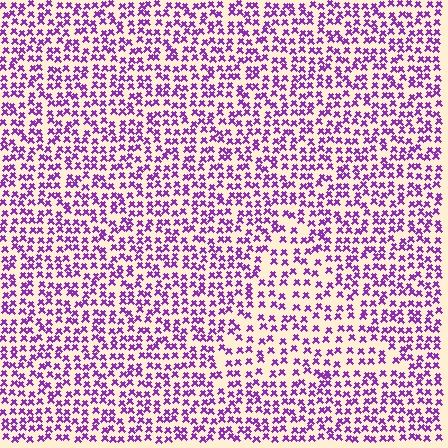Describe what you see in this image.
The image contains small purple elements arranged at two different densities. A triangle-shaped region is visible where the elements are less densely packed than the surrounding area.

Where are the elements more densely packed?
The elements are more densely packed outside the triangle boundary.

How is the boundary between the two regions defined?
The boundary is defined by a change in element density (approximately 1.5x ratio). All elements are the same color, size, and shape.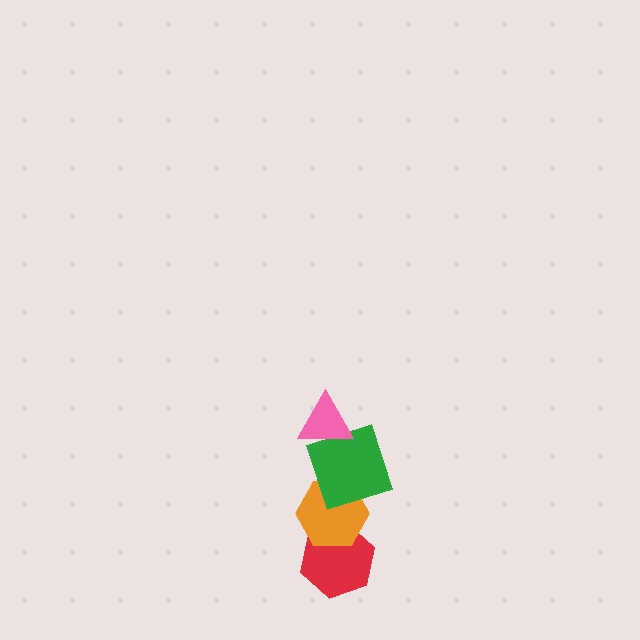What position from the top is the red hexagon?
The red hexagon is 4th from the top.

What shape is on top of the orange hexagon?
The green square is on top of the orange hexagon.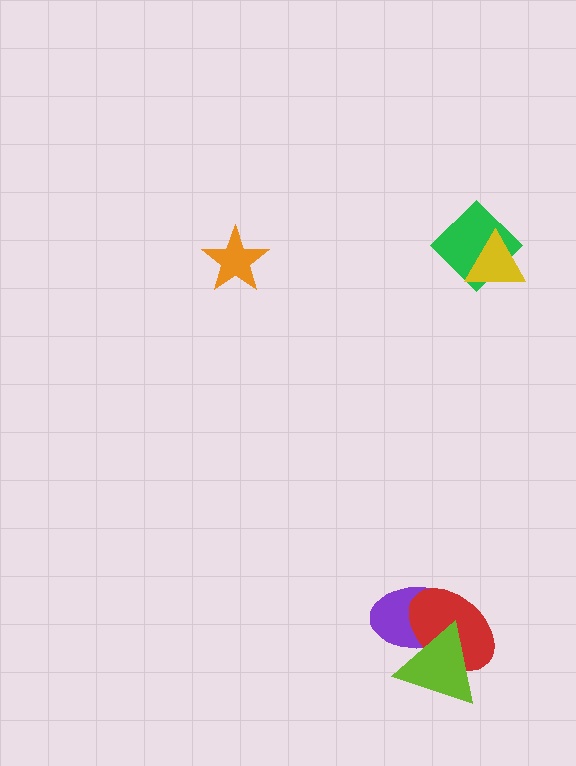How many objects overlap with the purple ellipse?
2 objects overlap with the purple ellipse.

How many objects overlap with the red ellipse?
2 objects overlap with the red ellipse.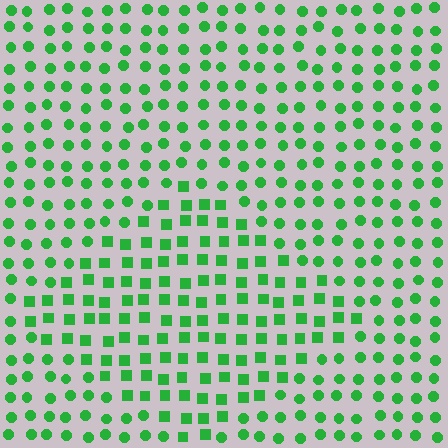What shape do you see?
I see a diamond.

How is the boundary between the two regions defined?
The boundary is defined by a change in element shape: squares inside vs. circles outside. All elements share the same color and spacing.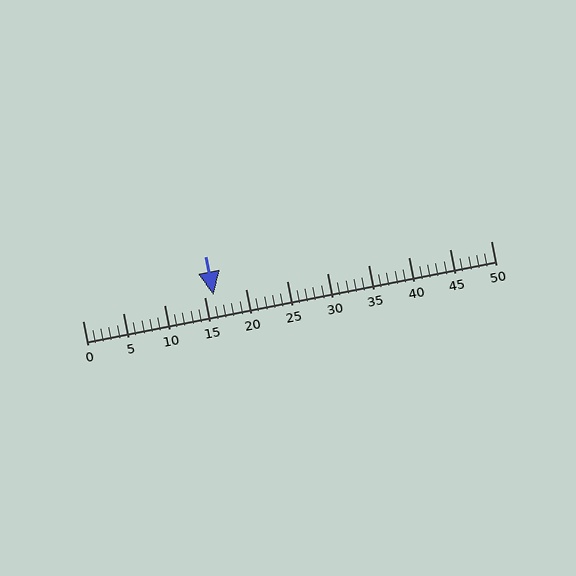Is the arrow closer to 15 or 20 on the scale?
The arrow is closer to 15.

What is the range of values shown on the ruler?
The ruler shows values from 0 to 50.